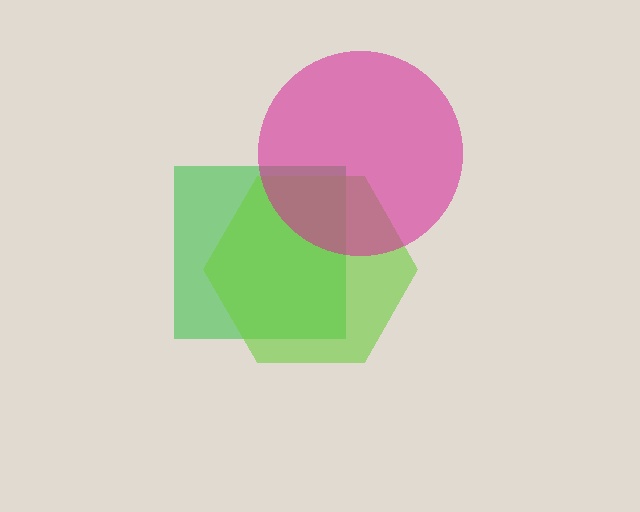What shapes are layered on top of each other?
The layered shapes are: a green square, a lime hexagon, a magenta circle.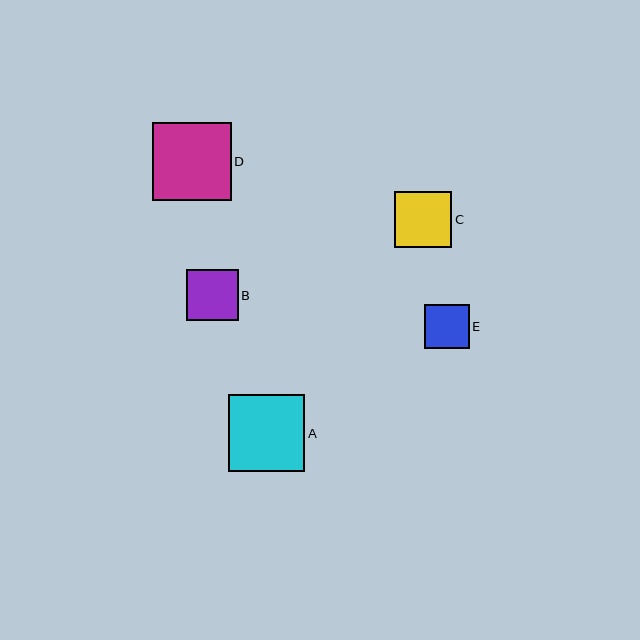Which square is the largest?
Square D is the largest with a size of approximately 78 pixels.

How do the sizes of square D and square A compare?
Square D and square A are approximately the same size.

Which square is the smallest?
Square E is the smallest with a size of approximately 45 pixels.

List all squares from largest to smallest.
From largest to smallest: D, A, C, B, E.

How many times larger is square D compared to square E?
Square D is approximately 1.7 times the size of square E.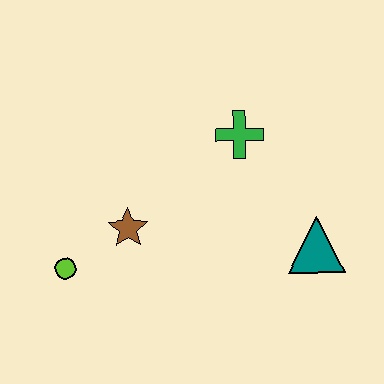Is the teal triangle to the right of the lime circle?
Yes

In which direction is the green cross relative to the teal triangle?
The green cross is above the teal triangle.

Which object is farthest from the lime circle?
The teal triangle is farthest from the lime circle.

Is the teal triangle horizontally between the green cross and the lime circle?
No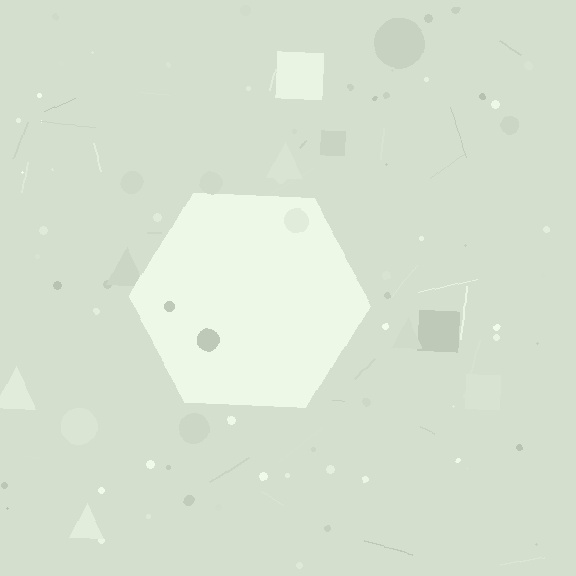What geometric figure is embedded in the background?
A hexagon is embedded in the background.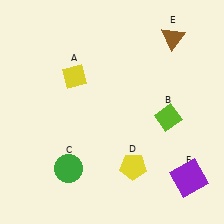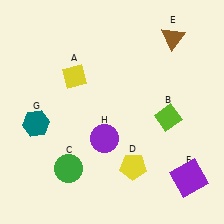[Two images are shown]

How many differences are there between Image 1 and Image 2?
There are 2 differences between the two images.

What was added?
A teal hexagon (G), a purple circle (H) were added in Image 2.